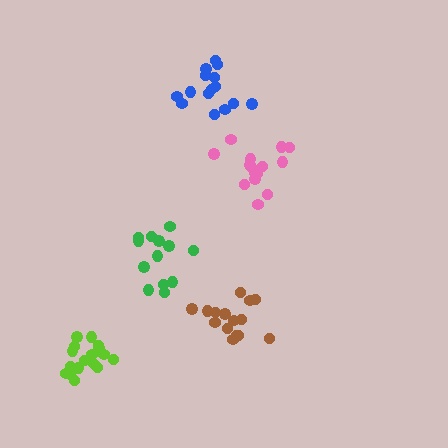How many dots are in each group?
Group 1: 15 dots, Group 2: 17 dots, Group 3: 15 dots, Group 4: 15 dots, Group 5: 13 dots (75 total).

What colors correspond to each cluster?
The clusters are colored: blue, lime, brown, pink, green.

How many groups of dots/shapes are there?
There are 5 groups.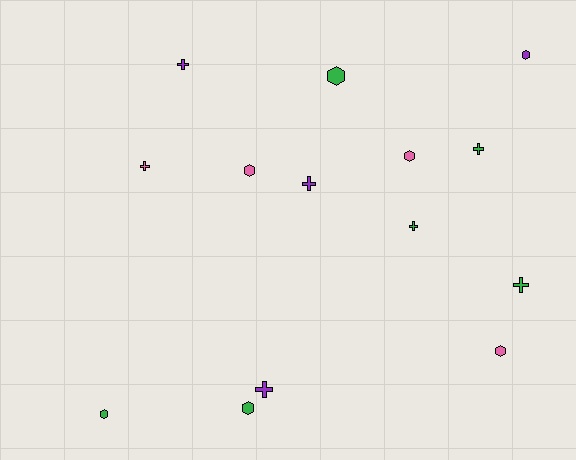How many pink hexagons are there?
There are 3 pink hexagons.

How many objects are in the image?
There are 14 objects.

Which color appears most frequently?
Green, with 6 objects.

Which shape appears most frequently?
Cross, with 7 objects.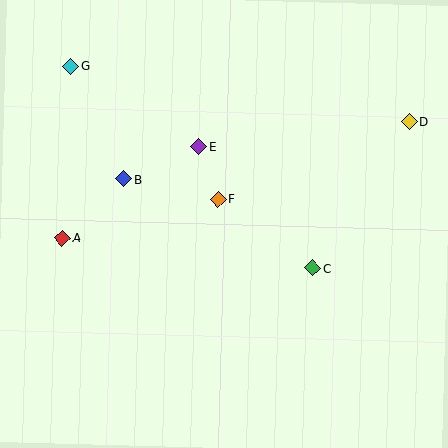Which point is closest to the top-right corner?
Point D is closest to the top-right corner.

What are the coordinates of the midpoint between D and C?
The midpoint between D and C is at (361, 195).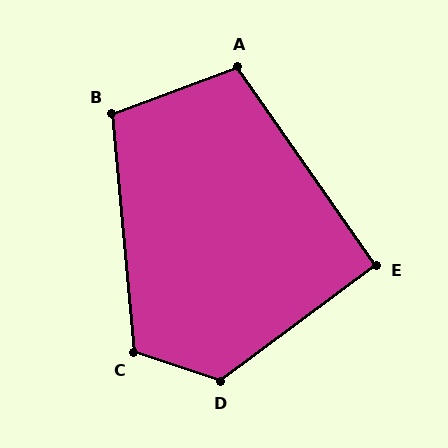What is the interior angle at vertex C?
Approximately 113 degrees (obtuse).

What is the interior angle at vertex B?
Approximately 105 degrees (obtuse).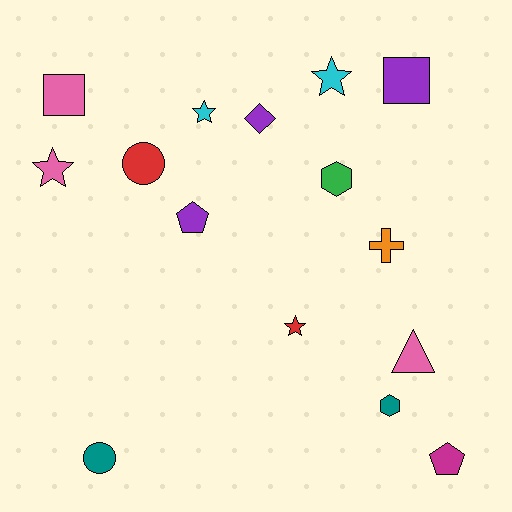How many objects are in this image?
There are 15 objects.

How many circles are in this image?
There are 2 circles.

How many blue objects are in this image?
There are no blue objects.